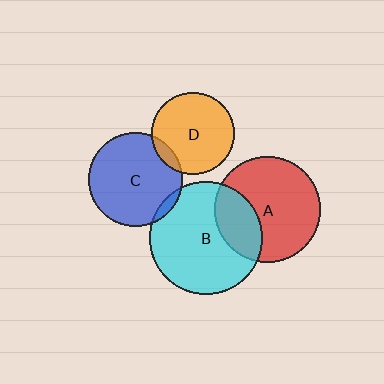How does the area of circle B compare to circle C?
Approximately 1.5 times.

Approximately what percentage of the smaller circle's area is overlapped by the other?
Approximately 30%.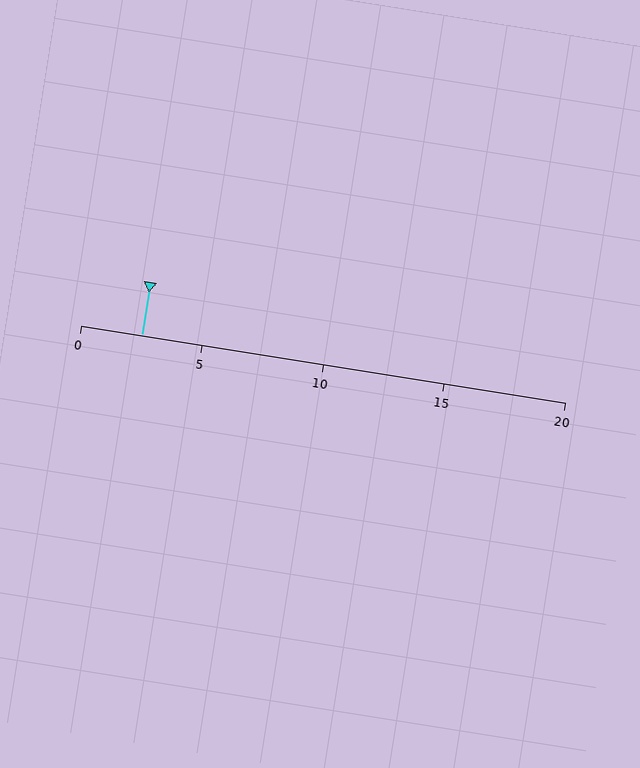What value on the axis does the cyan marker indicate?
The marker indicates approximately 2.5.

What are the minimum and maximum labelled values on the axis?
The axis runs from 0 to 20.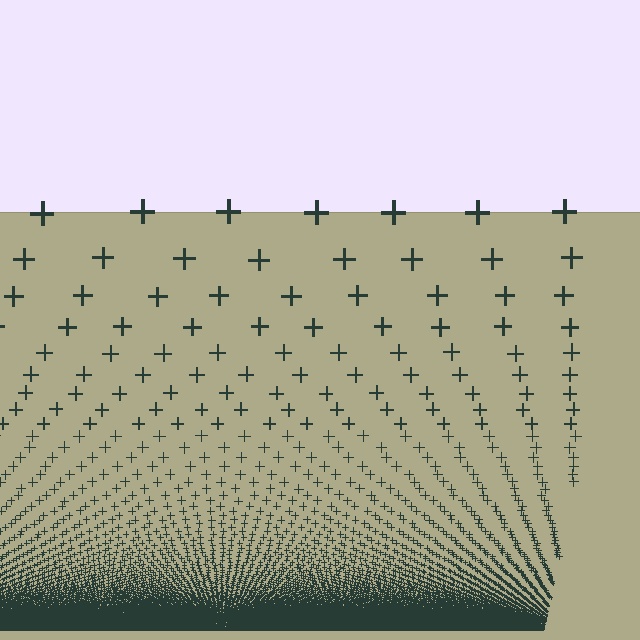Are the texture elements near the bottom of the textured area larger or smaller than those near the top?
Smaller. The gradient is inverted — elements near the bottom are smaller and denser.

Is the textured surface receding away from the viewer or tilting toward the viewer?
The surface appears to tilt toward the viewer. Texture elements get larger and sparser toward the top.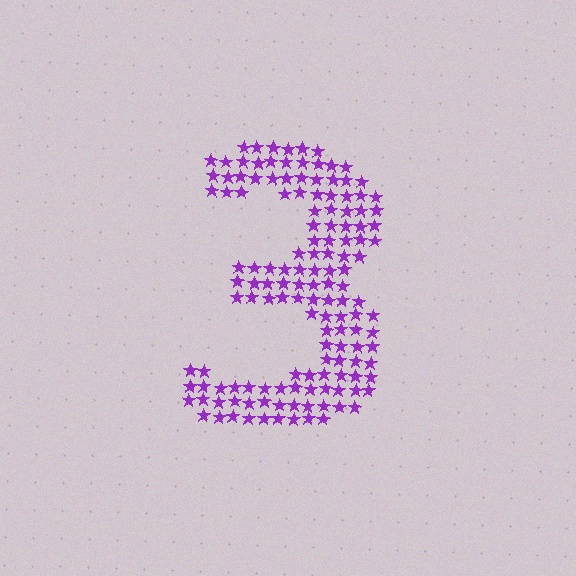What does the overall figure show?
The overall figure shows the digit 3.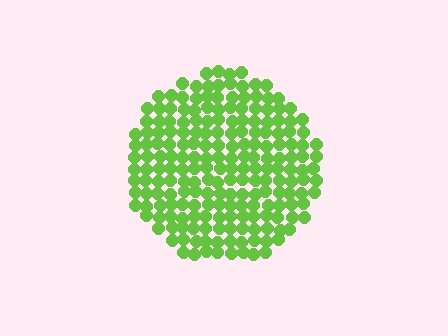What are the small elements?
The small elements are circles.